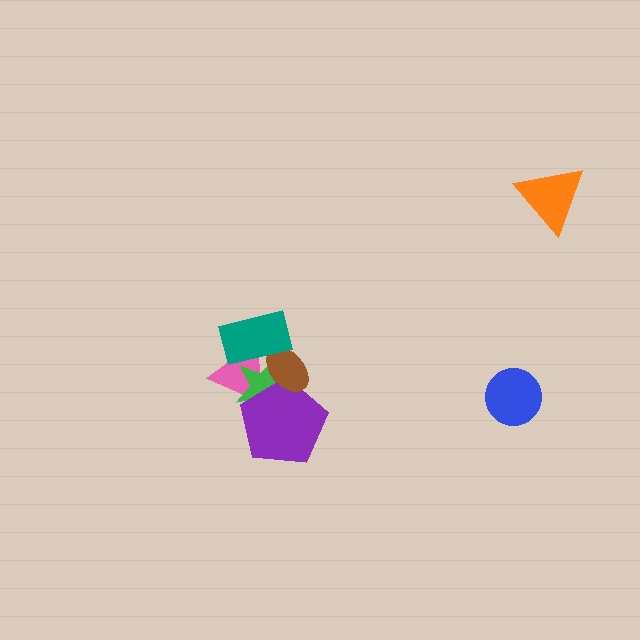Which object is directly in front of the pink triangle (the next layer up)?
The green star is directly in front of the pink triangle.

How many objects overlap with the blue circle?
0 objects overlap with the blue circle.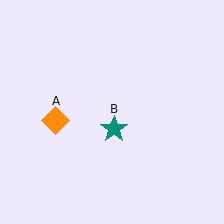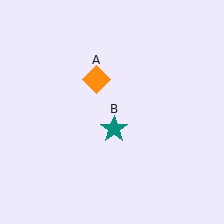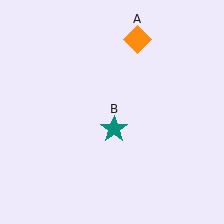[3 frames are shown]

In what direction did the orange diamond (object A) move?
The orange diamond (object A) moved up and to the right.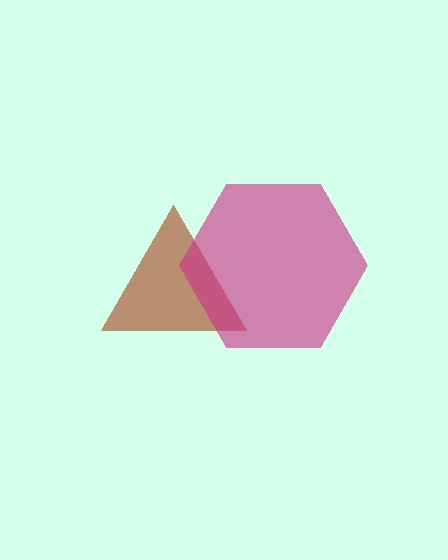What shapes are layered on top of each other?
The layered shapes are: a brown triangle, a magenta hexagon.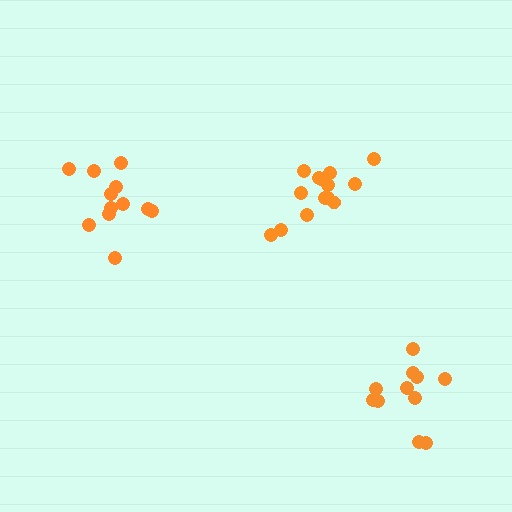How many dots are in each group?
Group 1: 12 dots, Group 2: 14 dots, Group 3: 11 dots (37 total).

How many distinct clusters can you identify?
There are 3 distinct clusters.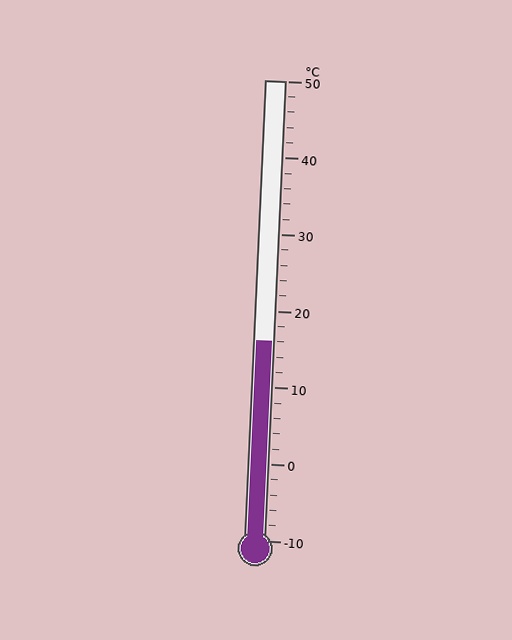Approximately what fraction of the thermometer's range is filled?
The thermometer is filled to approximately 45% of its range.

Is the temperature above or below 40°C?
The temperature is below 40°C.